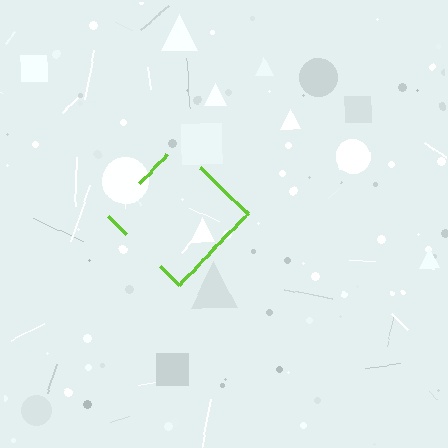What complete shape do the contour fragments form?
The contour fragments form a diamond.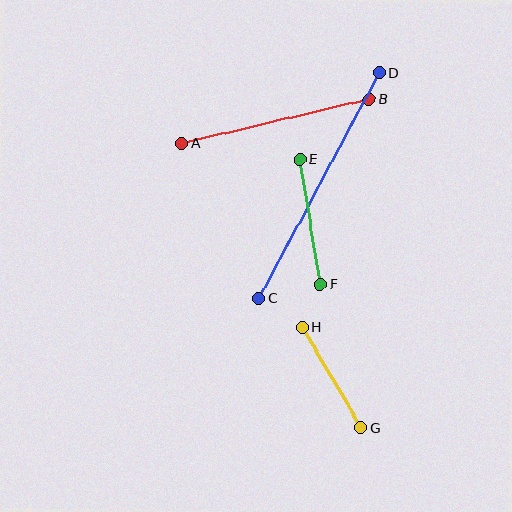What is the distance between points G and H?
The distance is approximately 116 pixels.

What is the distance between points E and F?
The distance is approximately 127 pixels.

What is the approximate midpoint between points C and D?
The midpoint is at approximately (319, 185) pixels.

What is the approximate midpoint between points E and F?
The midpoint is at approximately (310, 222) pixels.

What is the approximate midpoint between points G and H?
The midpoint is at approximately (332, 377) pixels.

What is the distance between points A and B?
The distance is approximately 193 pixels.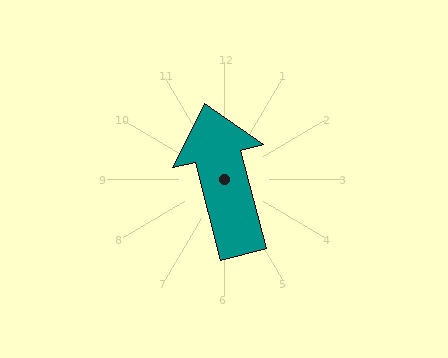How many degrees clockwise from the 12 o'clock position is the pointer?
Approximately 346 degrees.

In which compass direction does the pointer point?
North.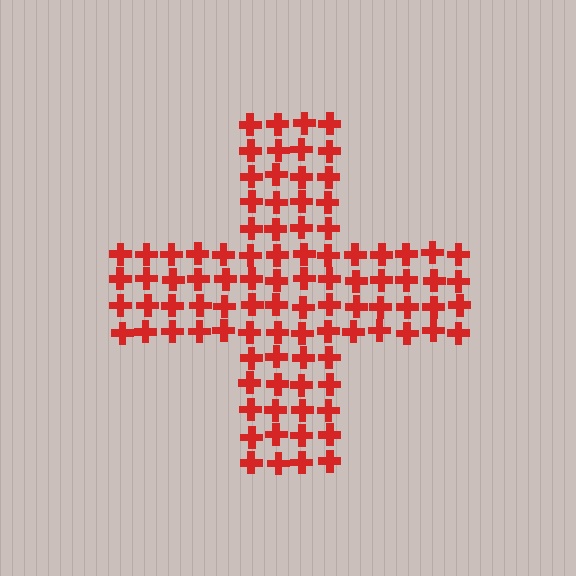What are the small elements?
The small elements are crosses.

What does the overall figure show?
The overall figure shows a cross.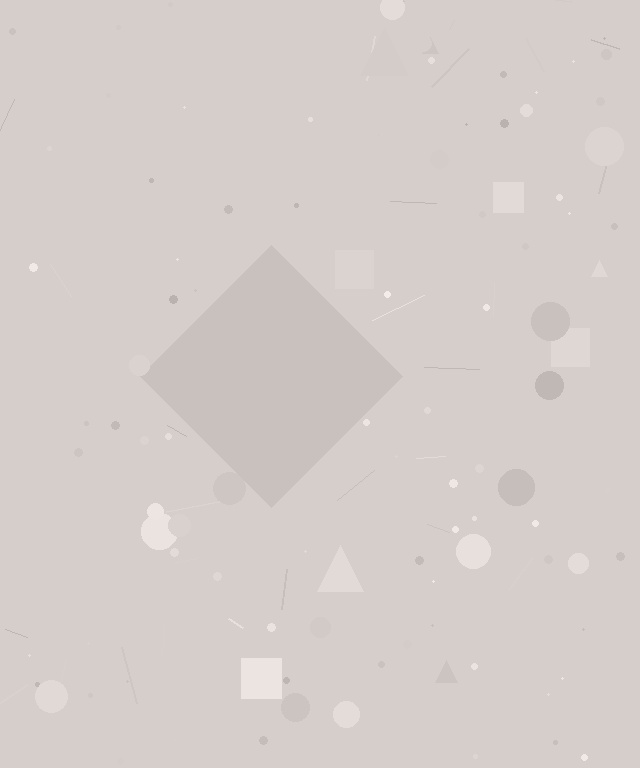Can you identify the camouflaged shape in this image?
The camouflaged shape is a diamond.